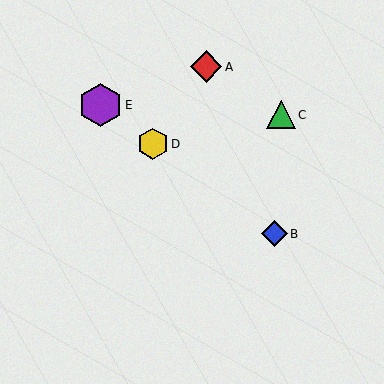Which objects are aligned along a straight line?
Objects B, D, E are aligned along a straight line.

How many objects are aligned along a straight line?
3 objects (B, D, E) are aligned along a straight line.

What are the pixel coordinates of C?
Object C is at (281, 115).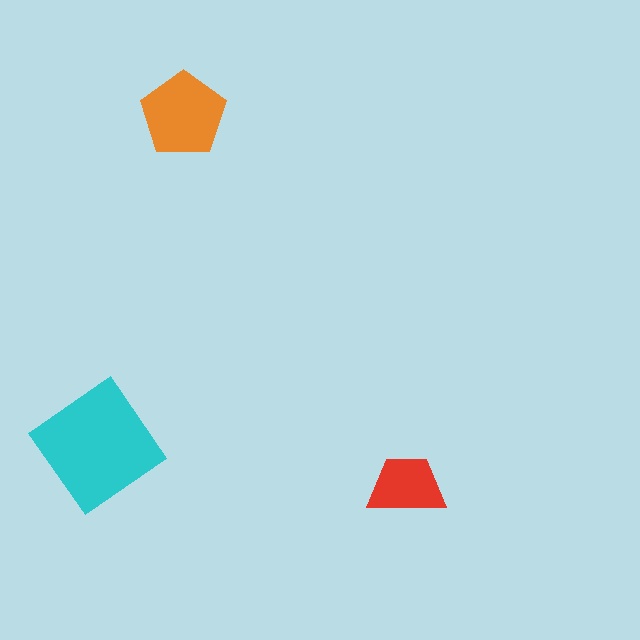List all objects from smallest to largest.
The red trapezoid, the orange pentagon, the cyan diamond.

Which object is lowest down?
The red trapezoid is bottommost.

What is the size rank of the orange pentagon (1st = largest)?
2nd.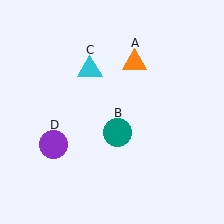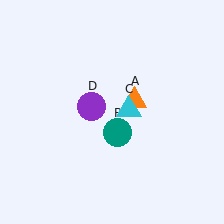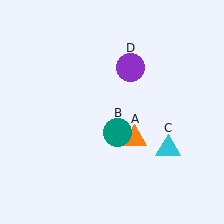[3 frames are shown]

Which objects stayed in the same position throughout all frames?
Teal circle (object B) remained stationary.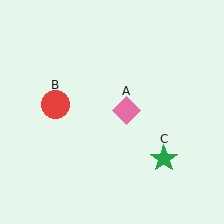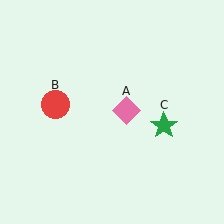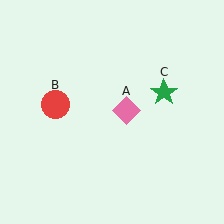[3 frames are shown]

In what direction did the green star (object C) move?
The green star (object C) moved up.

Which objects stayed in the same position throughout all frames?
Pink diamond (object A) and red circle (object B) remained stationary.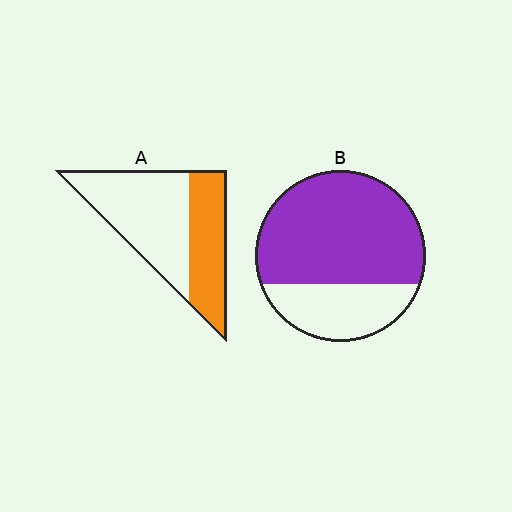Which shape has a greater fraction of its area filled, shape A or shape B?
Shape B.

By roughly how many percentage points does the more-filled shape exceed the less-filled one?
By roughly 30 percentage points (B over A).